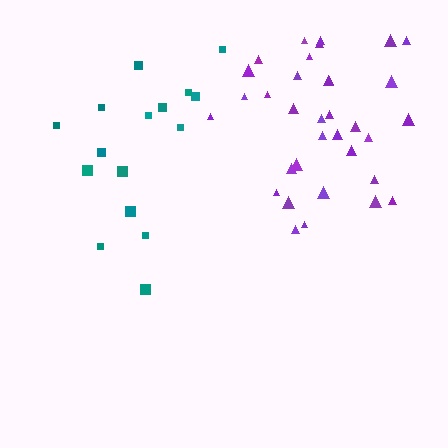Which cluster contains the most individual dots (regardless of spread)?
Purple (34).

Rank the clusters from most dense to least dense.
purple, teal.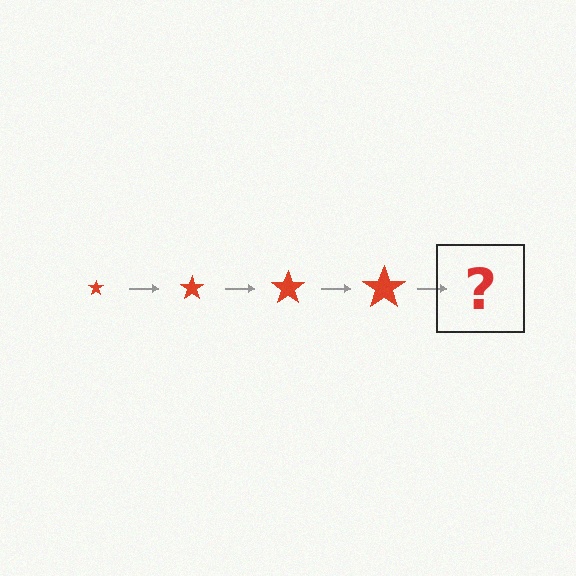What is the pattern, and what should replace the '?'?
The pattern is that the star gets progressively larger each step. The '?' should be a red star, larger than the previous one.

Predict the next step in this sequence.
The next step is a red star, larger than the previous one.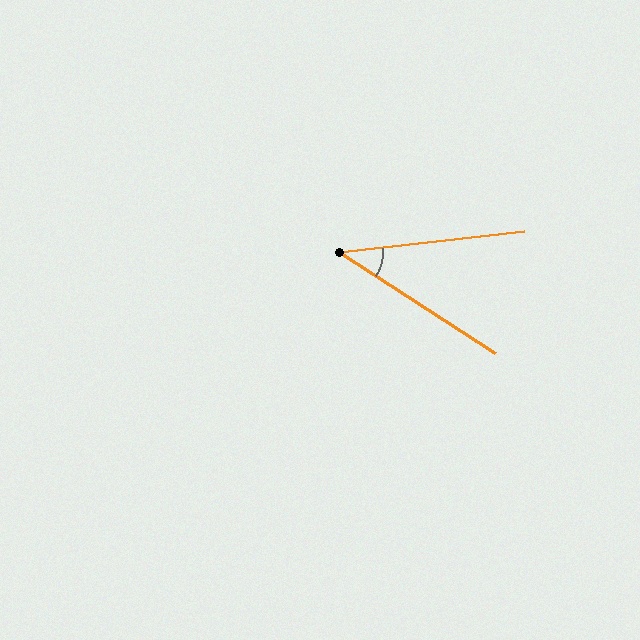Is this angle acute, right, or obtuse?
It is acute.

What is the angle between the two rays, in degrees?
Approximately 39 degrees.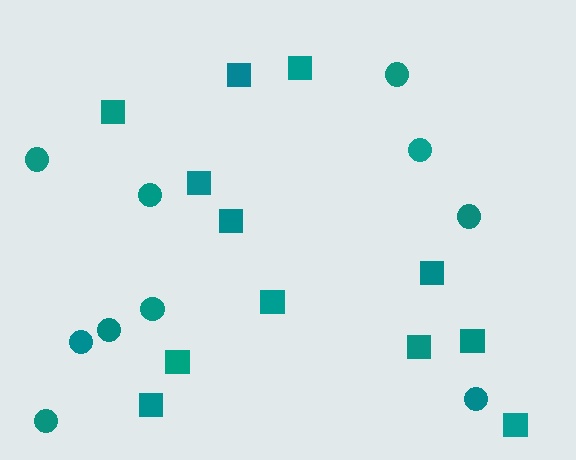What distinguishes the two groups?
There are 2 groups: one group of circles (10) and one group of squares (12).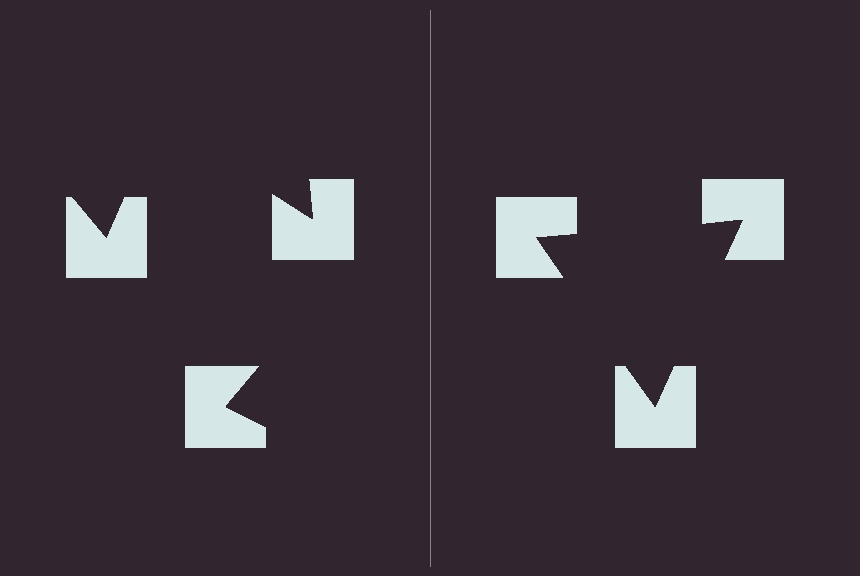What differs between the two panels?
The notched squares are positioned identically on both sides; only the wedge orientations differ. On the right they align to a triangle; on the left they are misaligned.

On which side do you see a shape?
An illusory triangle appears on the right side. On the left side the wedge cuts are rotated, so no coherent shape forms.